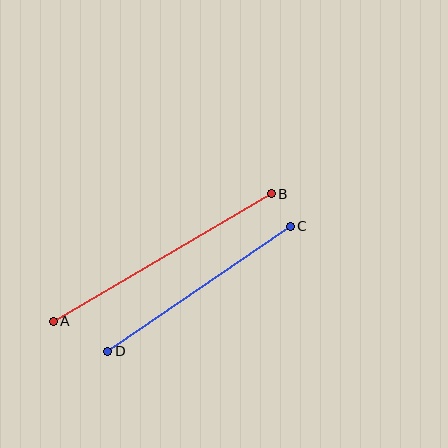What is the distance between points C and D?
The distance is approximately 221 pixels.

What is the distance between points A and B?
The distance is approximately 253 pixels.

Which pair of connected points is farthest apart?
Points A and B are farthest apart.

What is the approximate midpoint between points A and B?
The midpoint is at approximately (162, 258) pixels.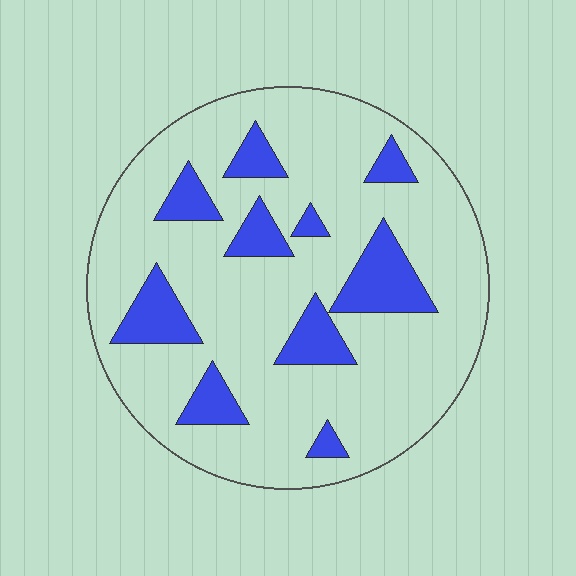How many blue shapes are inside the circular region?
10.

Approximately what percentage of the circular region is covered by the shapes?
Approximately 20%.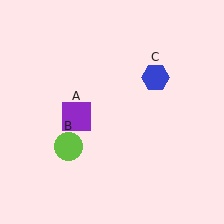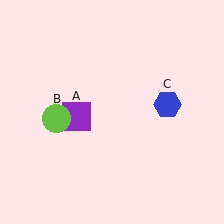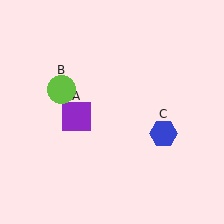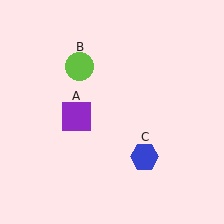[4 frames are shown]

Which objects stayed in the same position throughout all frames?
Purple square (object A) remained stationary.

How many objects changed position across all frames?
2 objects changed position: lime circle (object B), blue hexagon (object C).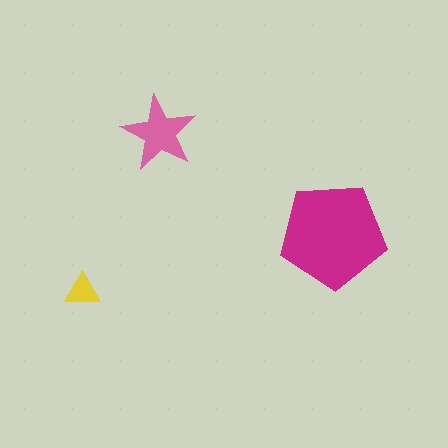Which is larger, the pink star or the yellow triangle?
The pink star.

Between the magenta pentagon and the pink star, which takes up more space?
The magenta pentagon.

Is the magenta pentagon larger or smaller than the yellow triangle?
Larger.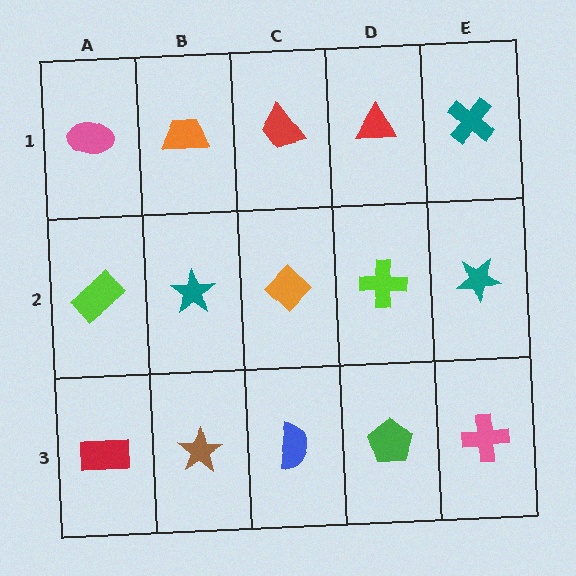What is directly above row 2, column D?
A red triangle.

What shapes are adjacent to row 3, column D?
A lime cross (row 2, column D), a blue semicircle (row 3, column C), a pink cross (row 3, column E).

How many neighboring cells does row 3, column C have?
3.